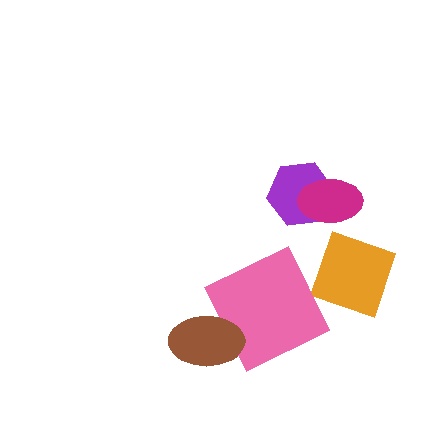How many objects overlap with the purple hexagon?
1 object overlaps with the purple hexagon.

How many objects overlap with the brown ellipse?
1 object overlaps with the brown ellipse.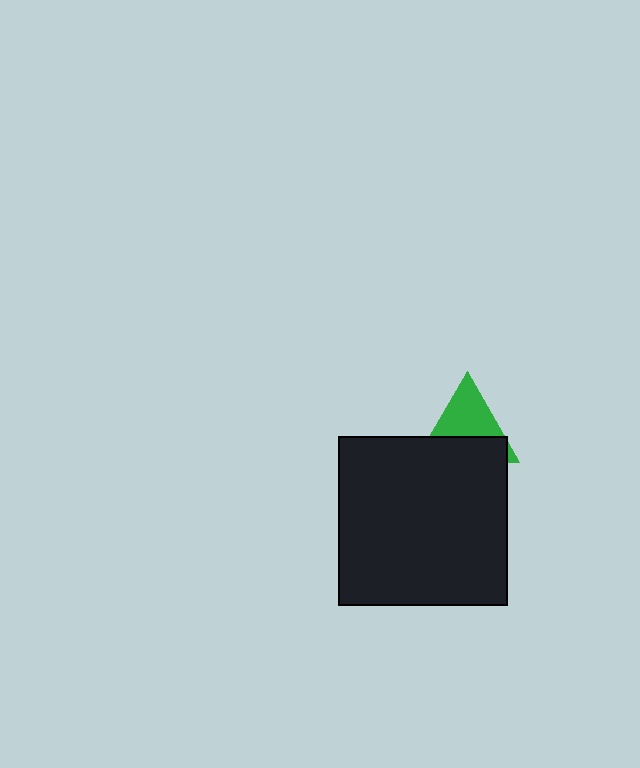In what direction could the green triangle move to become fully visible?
The green triangle could move up. That would shift it out from behind the black square entirely.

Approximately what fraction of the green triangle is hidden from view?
Roughly 48% of the green triangle is hidden behind the black square.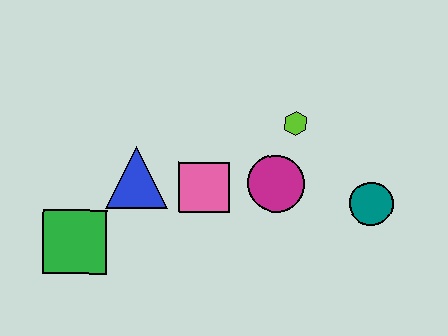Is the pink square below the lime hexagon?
Yes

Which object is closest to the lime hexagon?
The magenta circle is closest to the lime hexagon.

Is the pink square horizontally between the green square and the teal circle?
Yes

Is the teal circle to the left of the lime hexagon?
No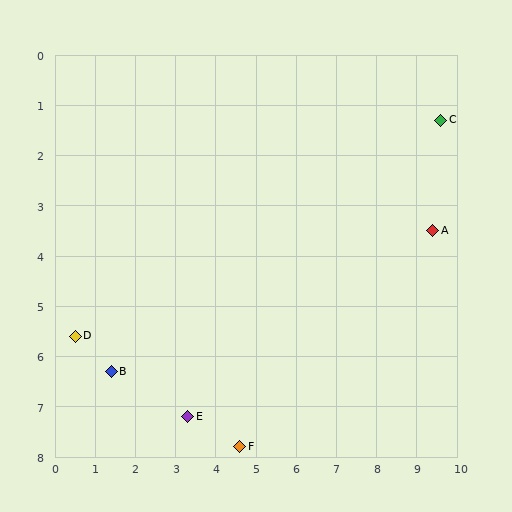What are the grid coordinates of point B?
Point B is at approximately (1.4, 6.3).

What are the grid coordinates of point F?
Point F is at approximately (4.6, 7.8).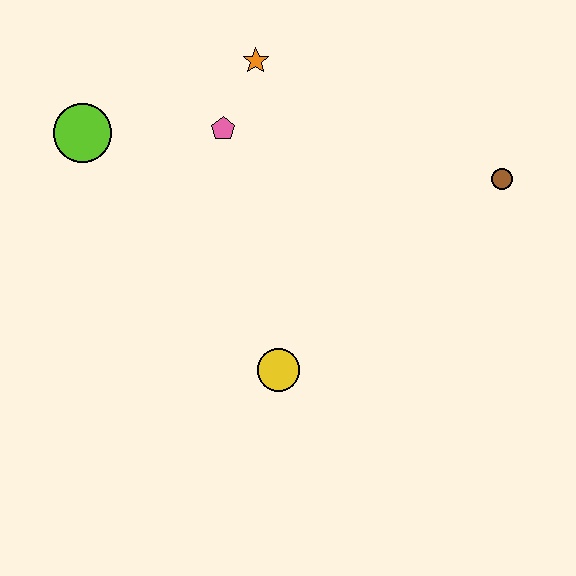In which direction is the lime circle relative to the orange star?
The lime circle is to the left of the orange star.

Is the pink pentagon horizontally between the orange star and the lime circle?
Yes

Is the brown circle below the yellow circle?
No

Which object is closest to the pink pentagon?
The orange star is closest to the pink pentagon.